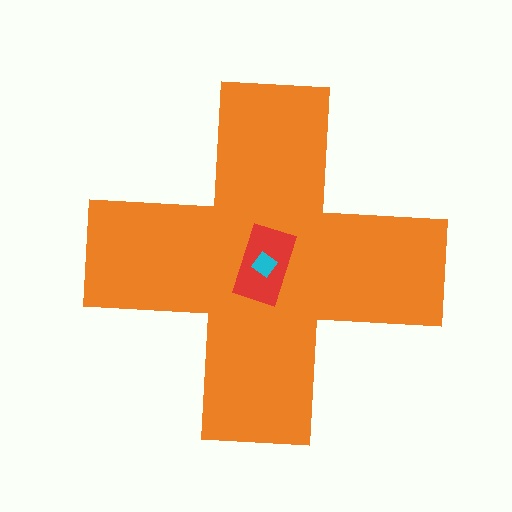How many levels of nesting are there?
3.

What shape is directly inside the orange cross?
The red rectangle.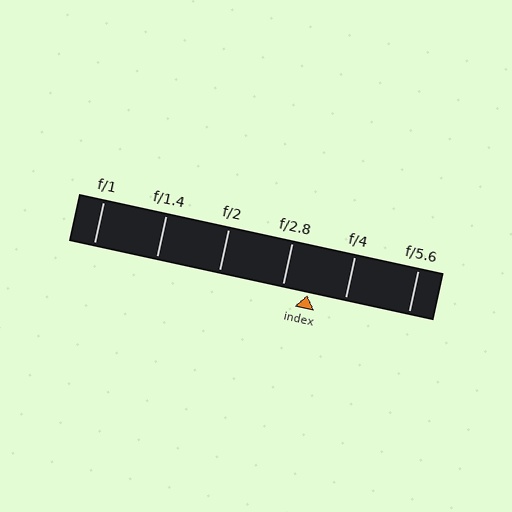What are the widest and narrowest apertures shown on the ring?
The widest aperture shown is f/1 and the narrowest is f/5.6.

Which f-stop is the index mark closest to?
The index mark is closest to f/2.8.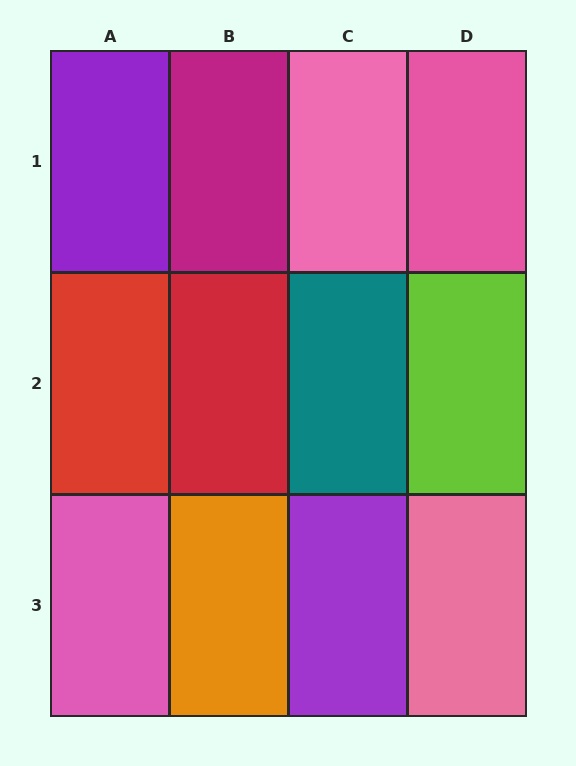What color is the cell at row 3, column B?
Orange.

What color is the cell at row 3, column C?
Purple.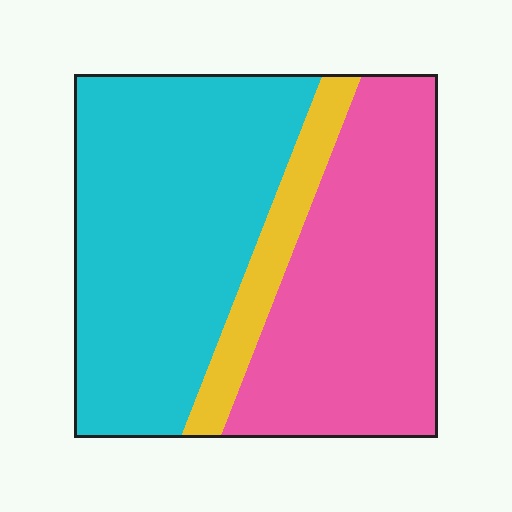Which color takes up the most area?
Cyan, at roughly 50%.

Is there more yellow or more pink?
Pink.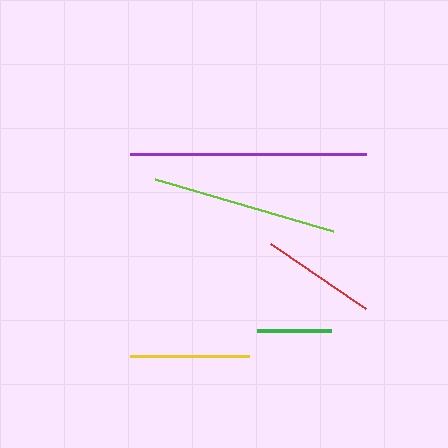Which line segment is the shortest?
The green line is the shortest at approximately 74 pixels.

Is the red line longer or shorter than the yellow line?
The yellow line is longer than the red line.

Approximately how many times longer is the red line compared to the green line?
The red line is approximately 1.6 times the length of the green line.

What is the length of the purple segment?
The purple segment is approximately 236 pixels long.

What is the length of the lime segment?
The lime segment is approximately 186 pixels long.